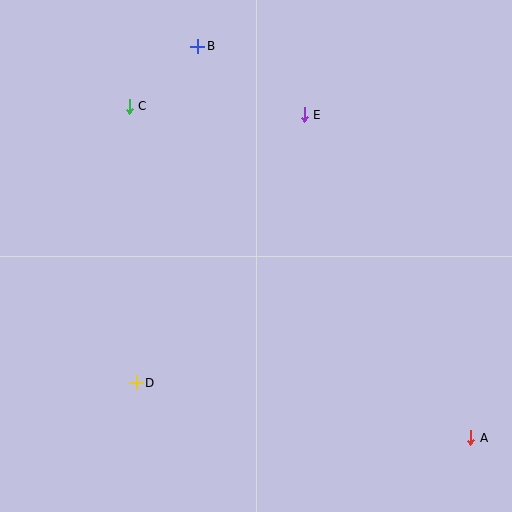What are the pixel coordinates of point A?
Point A is at (471, 438).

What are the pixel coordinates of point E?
Point E is at (304, 115).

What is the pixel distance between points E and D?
The distance between E and D is 316 pixels.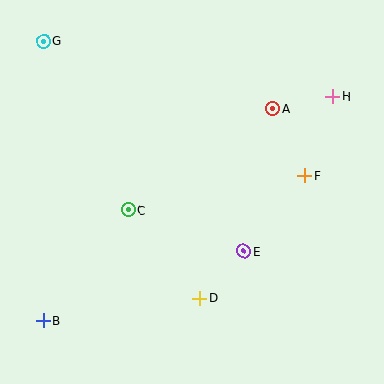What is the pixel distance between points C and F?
The distance between C and F is 180 pixels.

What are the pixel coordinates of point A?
Point A is at (272, 109).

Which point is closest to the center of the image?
Point C at (128, 210) is closest to the center.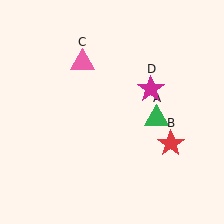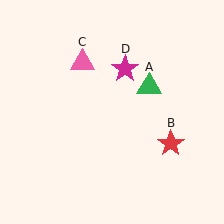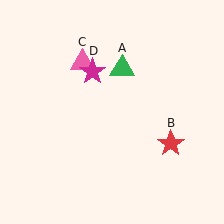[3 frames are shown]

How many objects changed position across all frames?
2 objects changed position: green triangle (object A), magenta star (object D).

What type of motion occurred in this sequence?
The green triangle (object A), magenta star (object D) rotated counterclockwise around the center of the scene.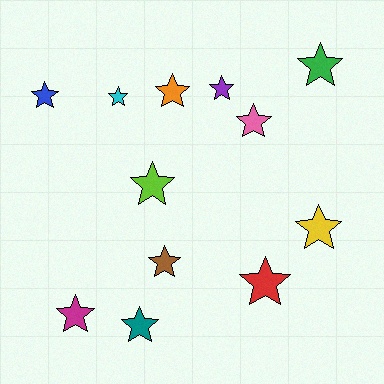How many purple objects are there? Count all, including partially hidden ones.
There is 1 purple object.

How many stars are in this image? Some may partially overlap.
There are 12 stars.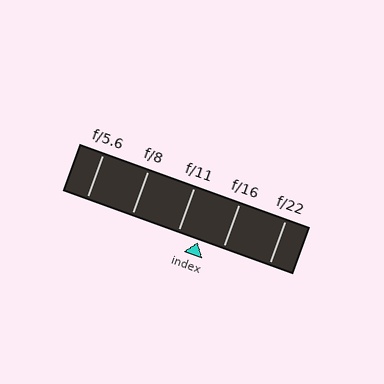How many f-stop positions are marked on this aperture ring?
There are 5 f-stop positions marked.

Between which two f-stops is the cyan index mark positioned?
The index mark is between f/11 and f/16.